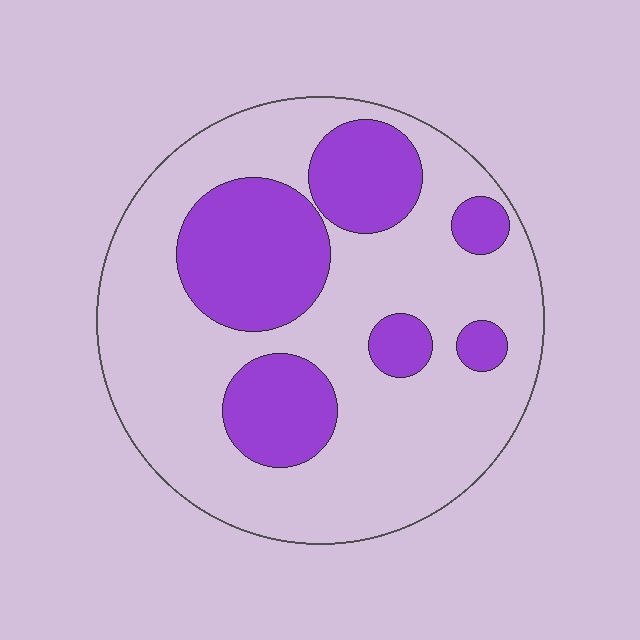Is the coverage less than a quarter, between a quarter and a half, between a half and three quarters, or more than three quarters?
Between a quarter and a half.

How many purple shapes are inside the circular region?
6.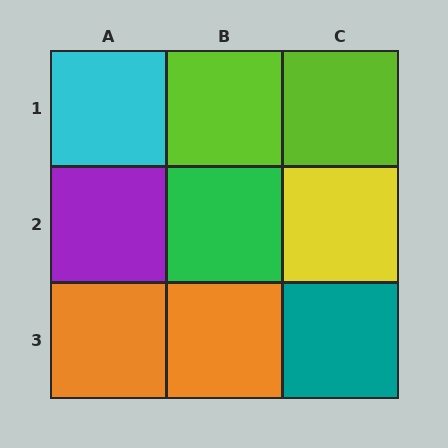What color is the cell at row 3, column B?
Orange.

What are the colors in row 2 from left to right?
Purple, green, yellow.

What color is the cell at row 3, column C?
Teal.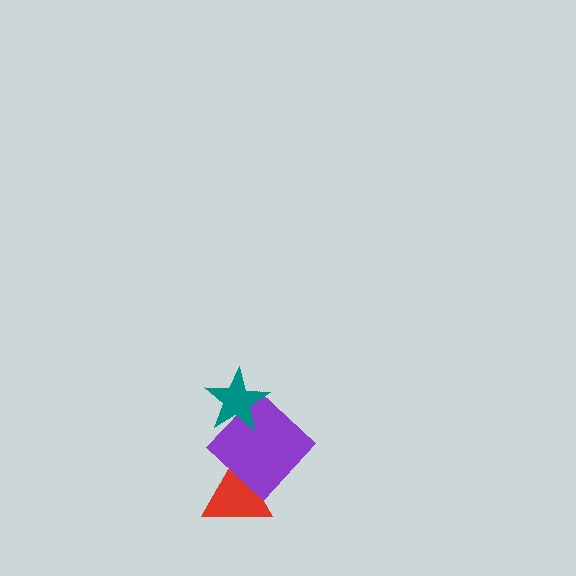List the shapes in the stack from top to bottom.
From top to bottom: the teal star, the purple diamond, the red triangle.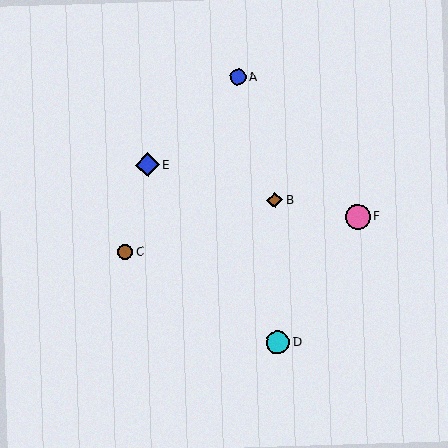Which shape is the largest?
The pink circle (labeled F) is the largest.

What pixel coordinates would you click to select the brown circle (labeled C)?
Click at (125, 252) to select the brown circle C.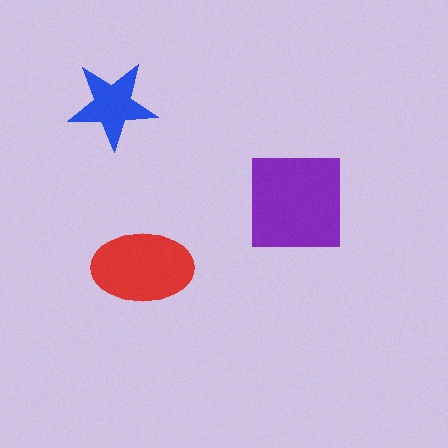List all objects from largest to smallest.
The purple square, the red ellipse, the blue star.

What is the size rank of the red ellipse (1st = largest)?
2nd.